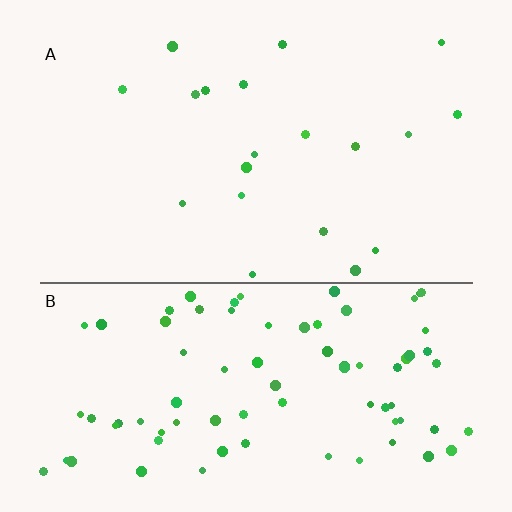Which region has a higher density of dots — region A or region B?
B (the bottom).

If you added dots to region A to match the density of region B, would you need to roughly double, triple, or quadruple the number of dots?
Approximately quadruple.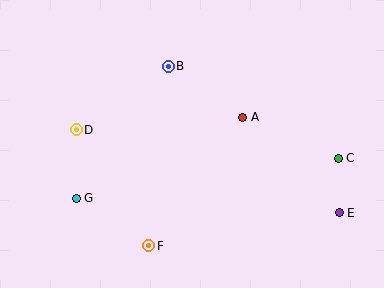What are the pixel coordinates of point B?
Point B is at (168, 66).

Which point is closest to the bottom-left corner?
Point G is closest to the bottom-left corner.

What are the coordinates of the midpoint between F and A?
The midpoint between F and A is at (196, 181).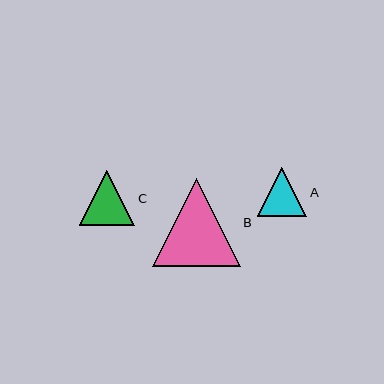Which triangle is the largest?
Triangle B is the largest with a size of approximately 88 pixels.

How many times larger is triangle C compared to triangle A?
Triangle C is approximately 1.1 times the size of triangle A.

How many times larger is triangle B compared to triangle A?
Triangle B is approximately 1.8 times the size of triangle A.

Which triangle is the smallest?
Triangle A is the smallest with a size of approximately 50 pixels.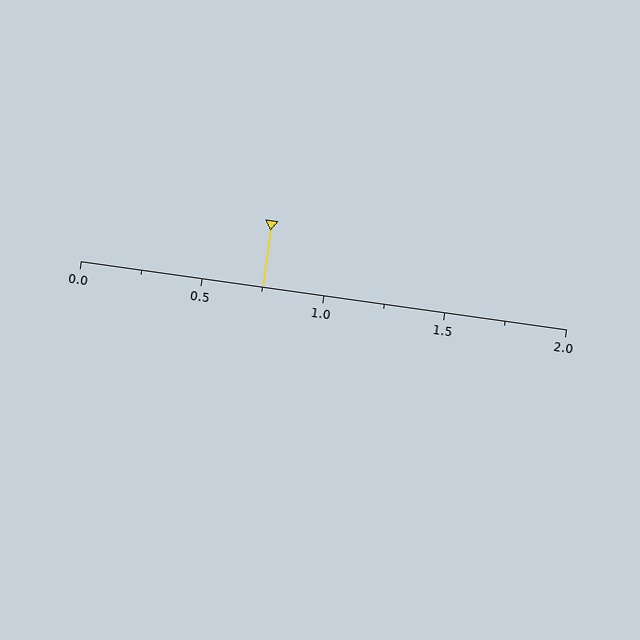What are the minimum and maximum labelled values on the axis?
The axis runs from 0.0 to 2.0.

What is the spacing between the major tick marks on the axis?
The major ticks are spaced 0.5 apart.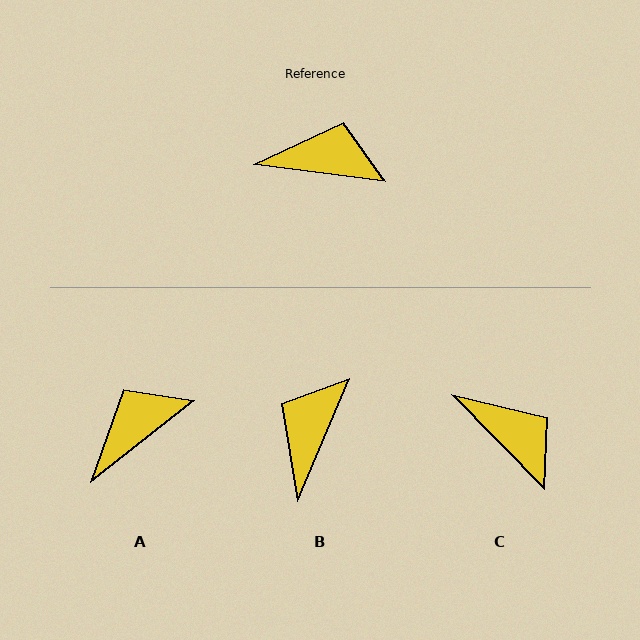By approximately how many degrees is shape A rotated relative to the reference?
Approximately 46 degrees counter-clockwise.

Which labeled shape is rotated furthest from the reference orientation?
B, about 74 degrees away.